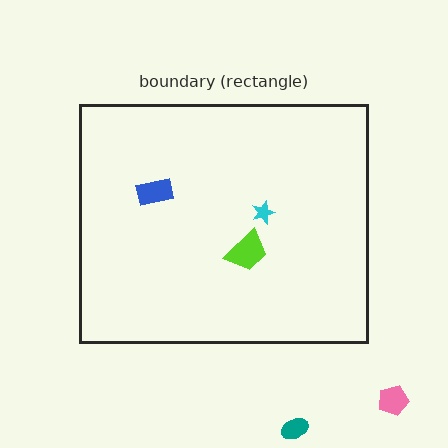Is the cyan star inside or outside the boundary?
Inside.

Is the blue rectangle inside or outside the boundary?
Inside.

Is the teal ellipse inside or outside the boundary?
Outside.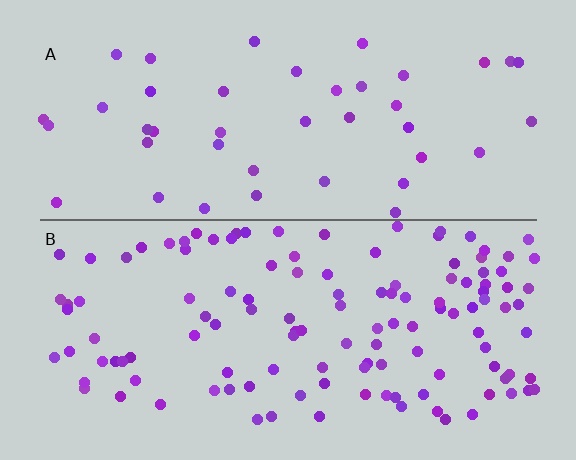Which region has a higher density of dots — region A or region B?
B (the bottom).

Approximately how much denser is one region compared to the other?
Approximately 2.9× — region B over region A.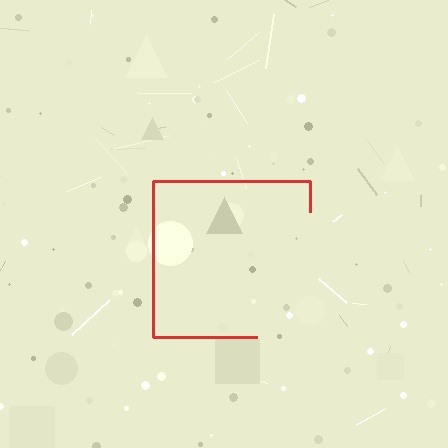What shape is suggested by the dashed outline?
The dashed outline suggests a square.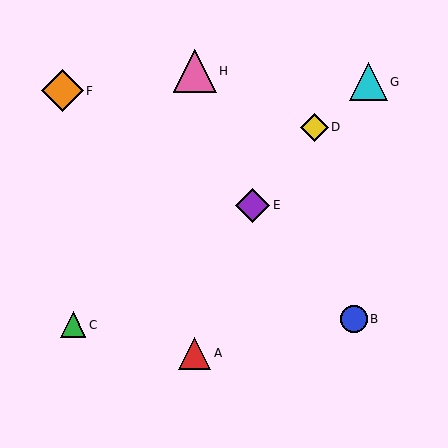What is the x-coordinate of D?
Object D is at x≈314.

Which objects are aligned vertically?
Objects A, H are aligned vertically.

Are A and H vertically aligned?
Yes, both are at x≈195.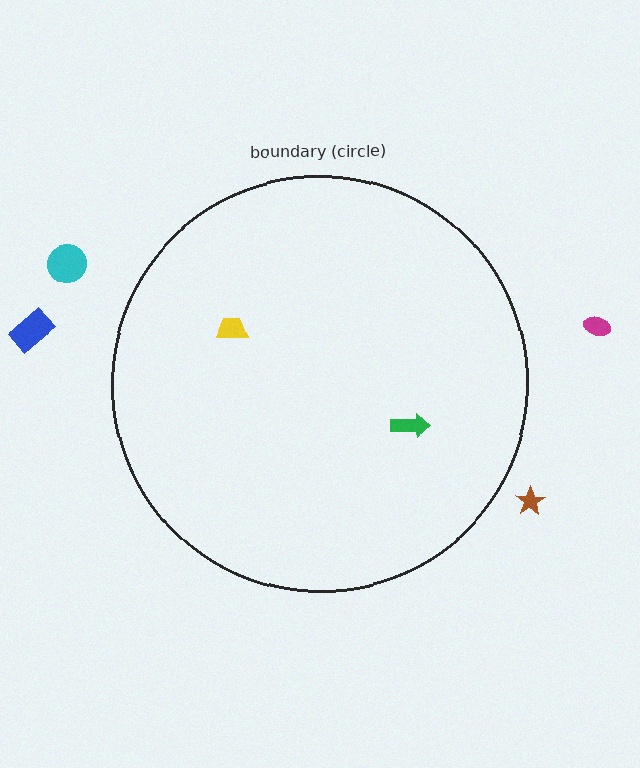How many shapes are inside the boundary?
2 inside, 4 outside.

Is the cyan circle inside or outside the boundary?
Outside.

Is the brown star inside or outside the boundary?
Outside.